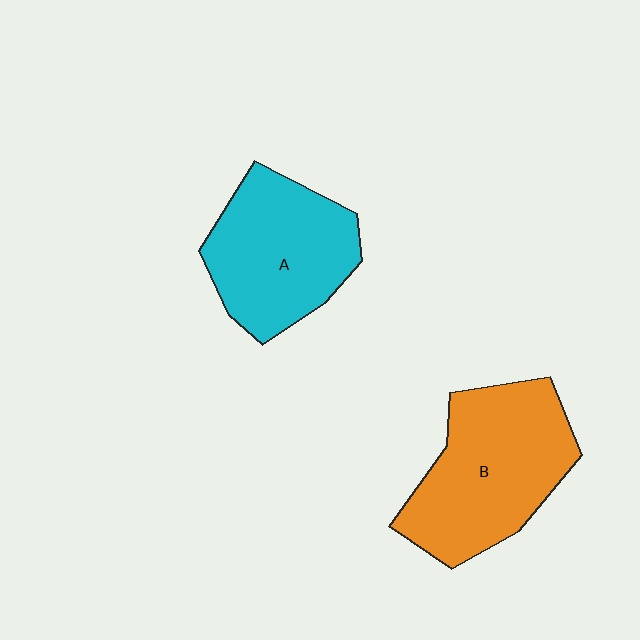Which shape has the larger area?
Shape B (orange).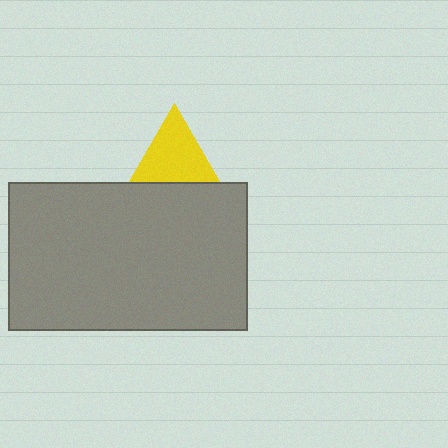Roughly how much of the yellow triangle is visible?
About half of it is visible (roughly 49%).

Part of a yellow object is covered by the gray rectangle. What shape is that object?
It is a triangle.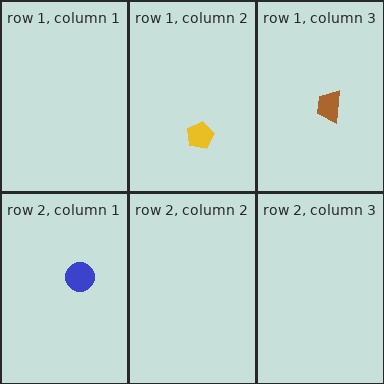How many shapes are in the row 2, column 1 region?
1.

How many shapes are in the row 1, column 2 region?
1.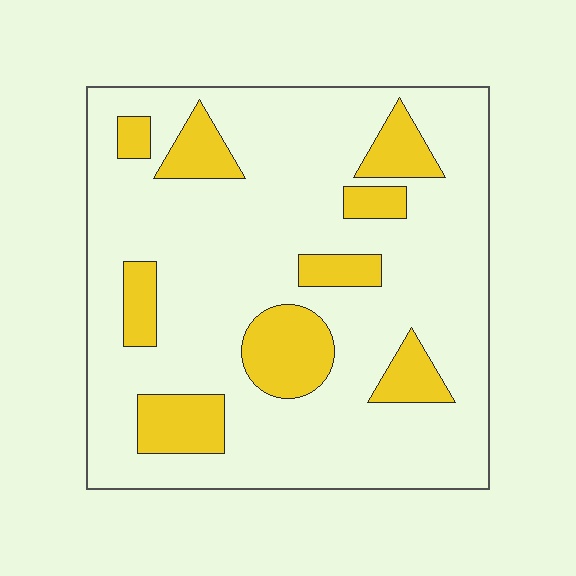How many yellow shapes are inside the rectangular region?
9.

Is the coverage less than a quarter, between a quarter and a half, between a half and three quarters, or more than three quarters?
Less than a quarter.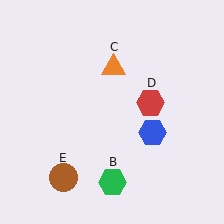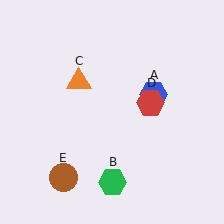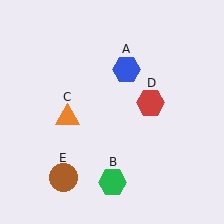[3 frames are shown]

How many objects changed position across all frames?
2 objects changed position: blue hexagon (object A), orange triangle (object C).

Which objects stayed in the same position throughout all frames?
Green hexagon (object B) and red hexagon (object D) and brown circle (object E) remained stationary.